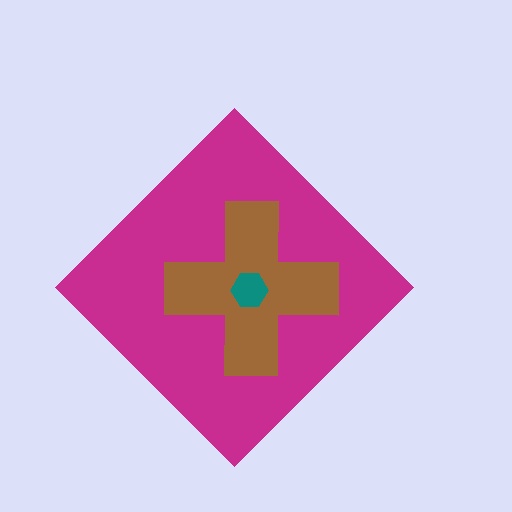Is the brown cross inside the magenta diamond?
Yes.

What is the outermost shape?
The magenta diamond.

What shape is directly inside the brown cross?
The teal hexagon.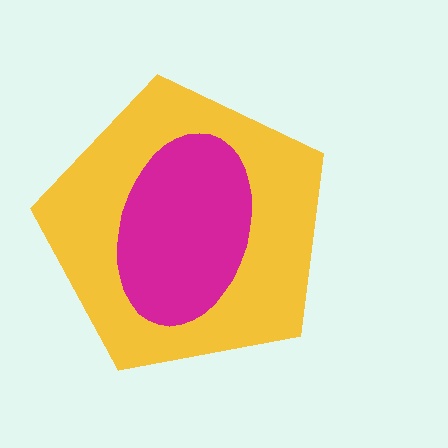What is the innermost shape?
The magenta ellipse.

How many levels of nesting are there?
2.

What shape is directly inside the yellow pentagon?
The magenta ellipse.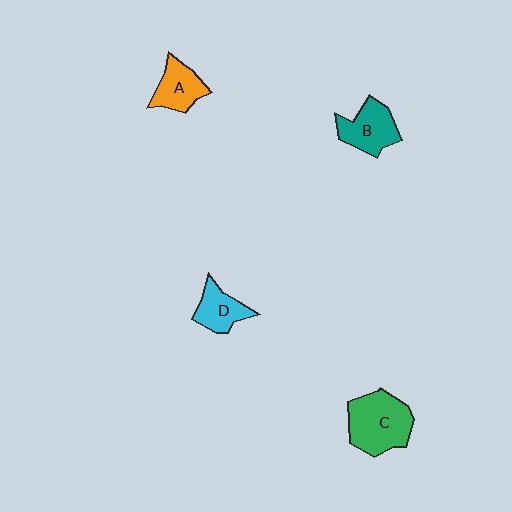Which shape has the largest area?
Shape C (green).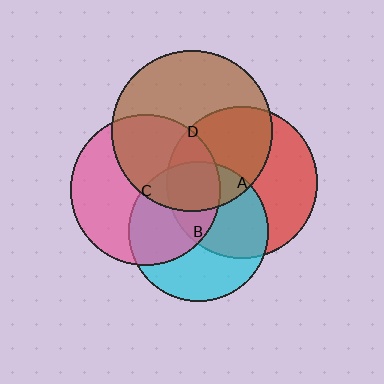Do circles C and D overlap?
Yes.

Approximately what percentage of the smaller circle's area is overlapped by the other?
Approximately 45%.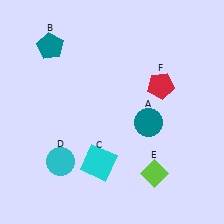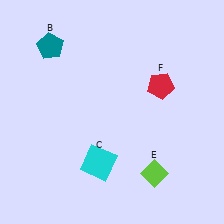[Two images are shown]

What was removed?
The teal circle (A), the cyan circle (D) were removed in Image 2.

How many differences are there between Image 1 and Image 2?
There are 2 differences between the two images.